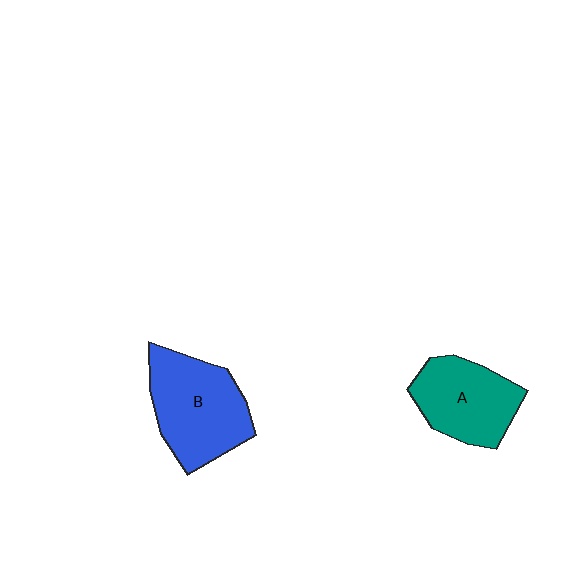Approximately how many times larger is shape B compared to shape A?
Approximately 1.2 times.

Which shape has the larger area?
Shape B (blue).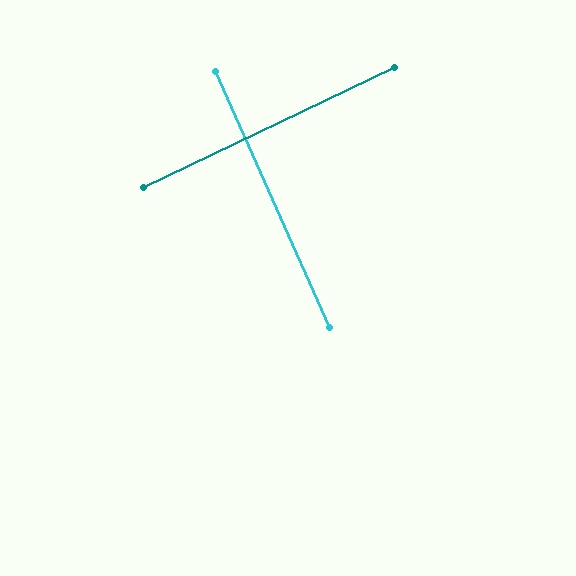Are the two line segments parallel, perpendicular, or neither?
Perpendicular — they meet at approximately 88°.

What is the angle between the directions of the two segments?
Approximately 88 degrees.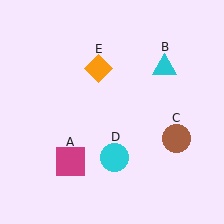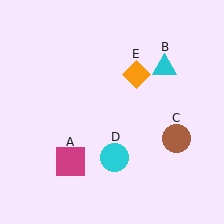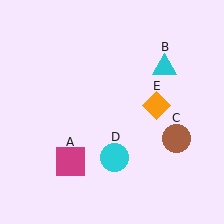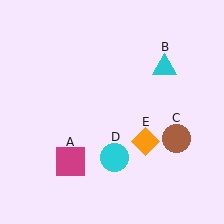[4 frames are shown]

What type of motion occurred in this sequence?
The orange diamond (object E) rotated clockwise around the center of the scene.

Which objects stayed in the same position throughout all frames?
Magenta square (object A) and cyan triangle (object B) and brown circle (object C) and cyan circle (object D) remained stationary.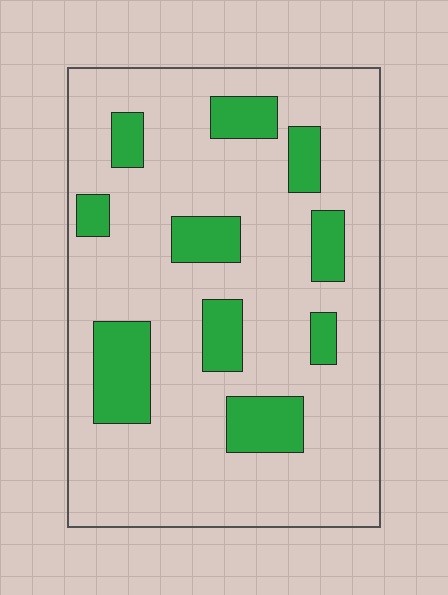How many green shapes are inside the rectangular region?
10.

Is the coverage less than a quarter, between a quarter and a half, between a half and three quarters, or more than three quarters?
Less than a quarter.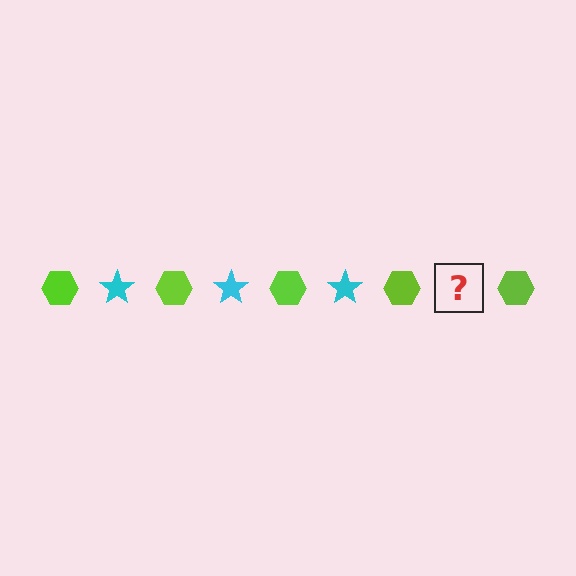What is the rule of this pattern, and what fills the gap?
The rule is that the pattern alternates between lime hexagon and cyan star. The gap should be filled with a cyan star.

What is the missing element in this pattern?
The missing element is a cyan star.